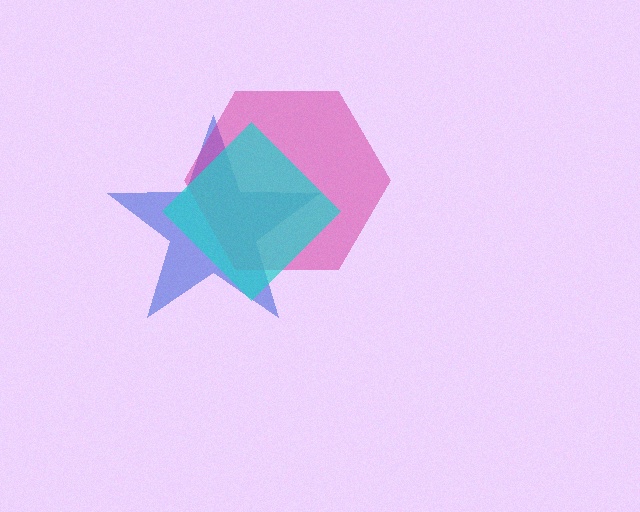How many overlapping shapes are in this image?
There are 3 overlapping shapes in the image.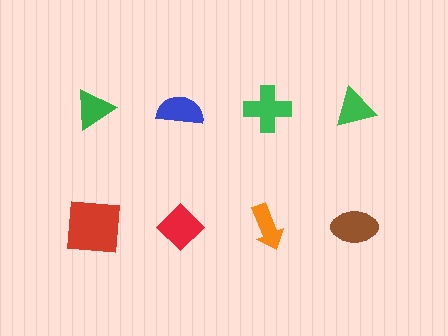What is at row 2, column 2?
A red diamond.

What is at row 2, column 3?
An orange arrow.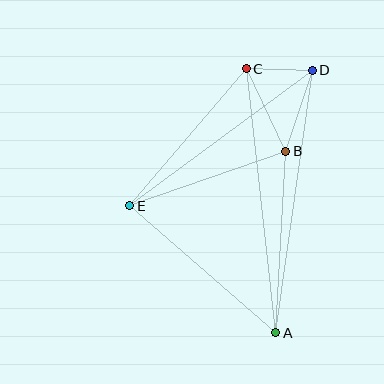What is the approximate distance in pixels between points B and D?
The distance between B and D is approximately 85 pixels.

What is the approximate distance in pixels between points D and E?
The distance between D and E is approximately 227 pixels.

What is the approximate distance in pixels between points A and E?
The distance between A and E is approximately 193 pixels.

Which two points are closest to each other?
Points C and D are closest to each other.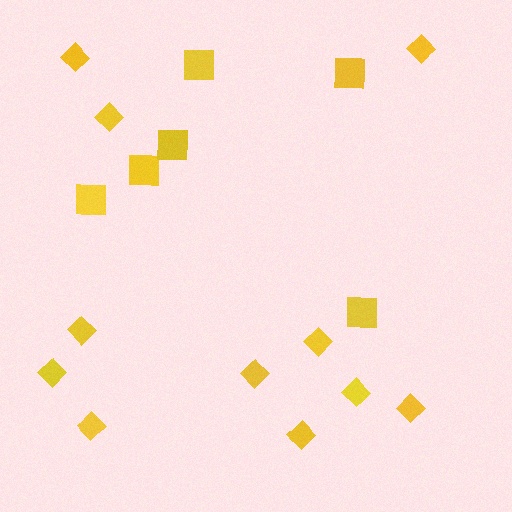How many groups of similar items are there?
There are 2 groups: one group of diamonds (11) and one group of squares (6).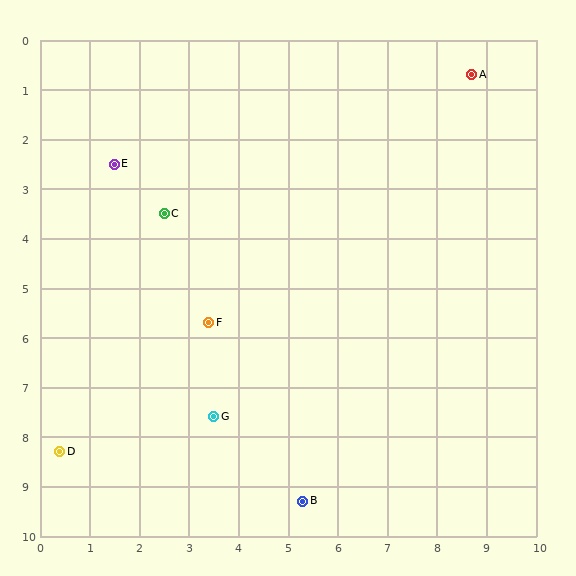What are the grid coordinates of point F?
Point F is at approximately (3.4, 5.7).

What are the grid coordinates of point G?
Point G is at approximately (3.5, 7.6).